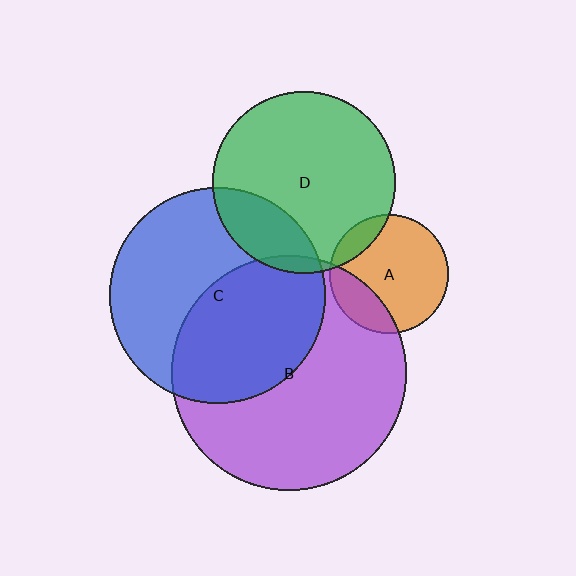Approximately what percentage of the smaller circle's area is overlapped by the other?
Approximately 20%.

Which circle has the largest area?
Circle B (purple).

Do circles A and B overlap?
Yes.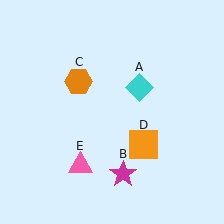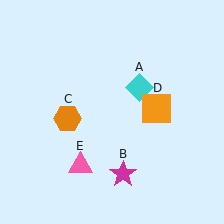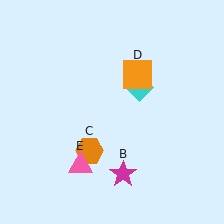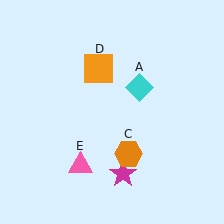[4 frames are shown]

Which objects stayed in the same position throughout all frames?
Cyan diamond (object A) and magenta star (object B) and pink triangle (object E) remained stationary.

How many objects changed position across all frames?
2 objects changed position: orange hexagon (object C), orange square (object D).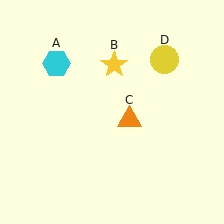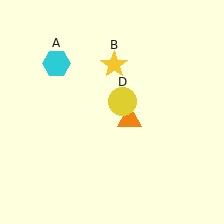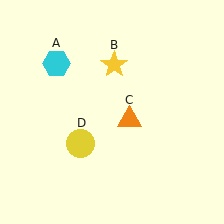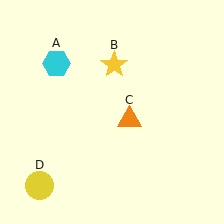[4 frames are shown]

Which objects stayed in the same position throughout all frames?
Cyan hexagon (object A) and yellow star (object B) and orange triangle (object C) remained stationary.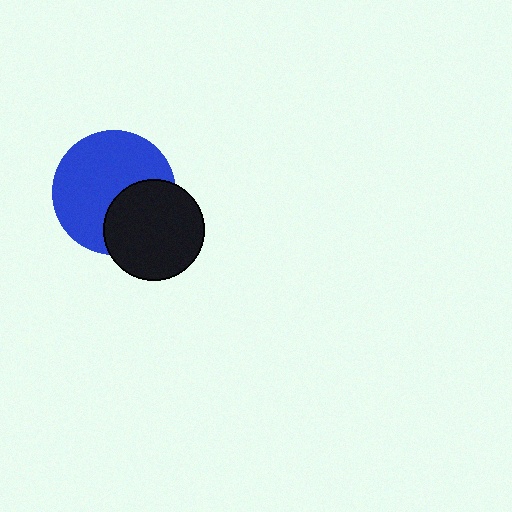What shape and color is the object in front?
The object in front is a black circle.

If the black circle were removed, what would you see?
You would see the complete blue circle.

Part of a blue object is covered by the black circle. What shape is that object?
It is a circle.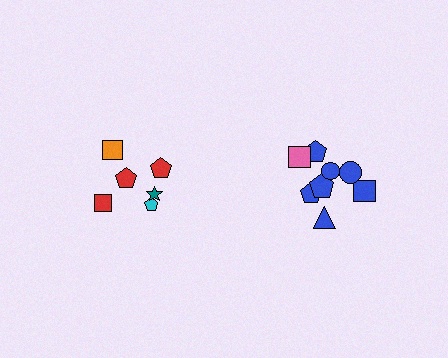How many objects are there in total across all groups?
There are 14 objects.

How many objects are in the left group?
There are 6 objects.